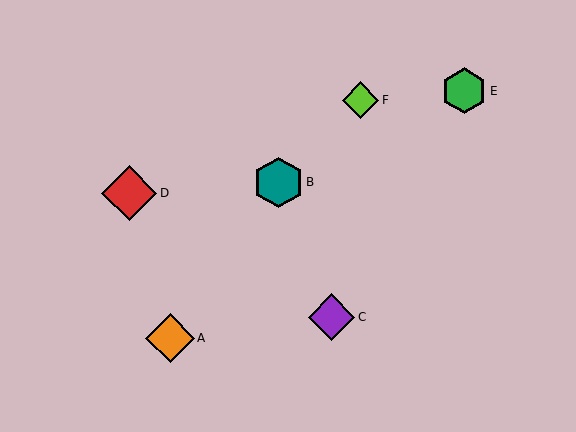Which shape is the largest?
The red diamond (labeled D) is the largest.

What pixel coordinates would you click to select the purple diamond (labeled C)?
Click at (331, 317) to select the purple diamond C.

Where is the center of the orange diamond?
The center of the orange diamond is at (170, 338).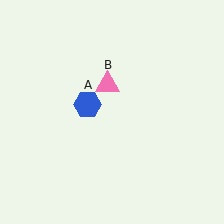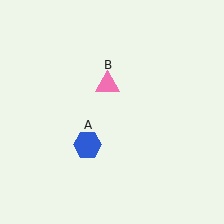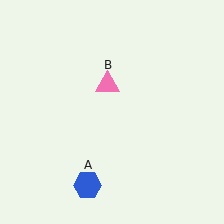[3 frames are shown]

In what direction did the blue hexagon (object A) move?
The blue hexagon (object A) moved down.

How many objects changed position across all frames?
1 object changed position: blue hexagon (object A).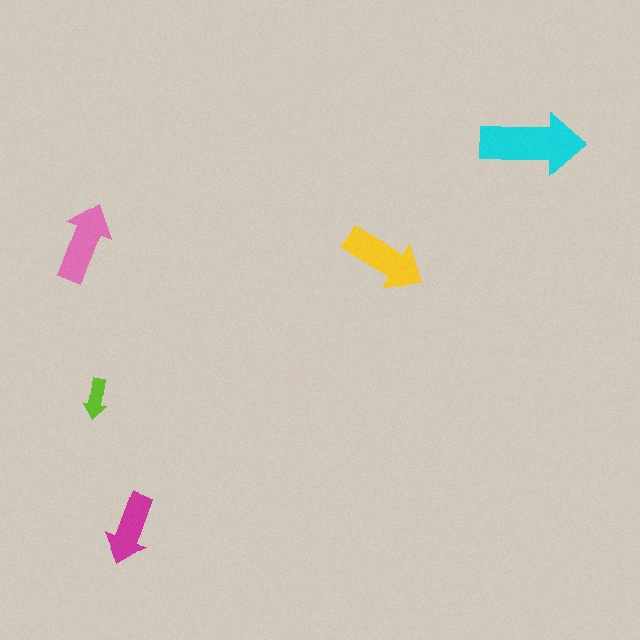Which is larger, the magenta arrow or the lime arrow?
The magenta one.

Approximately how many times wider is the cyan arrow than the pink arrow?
About 1.5 times wider.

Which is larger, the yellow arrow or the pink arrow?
The yellow one.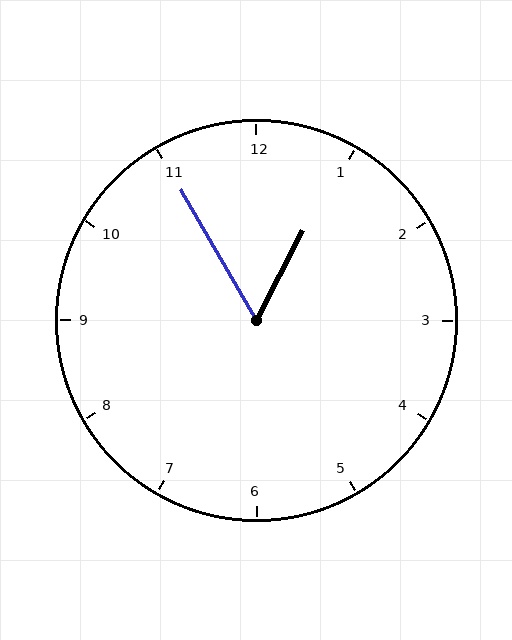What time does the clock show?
12:55.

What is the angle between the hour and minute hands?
Approximately 58 degrees.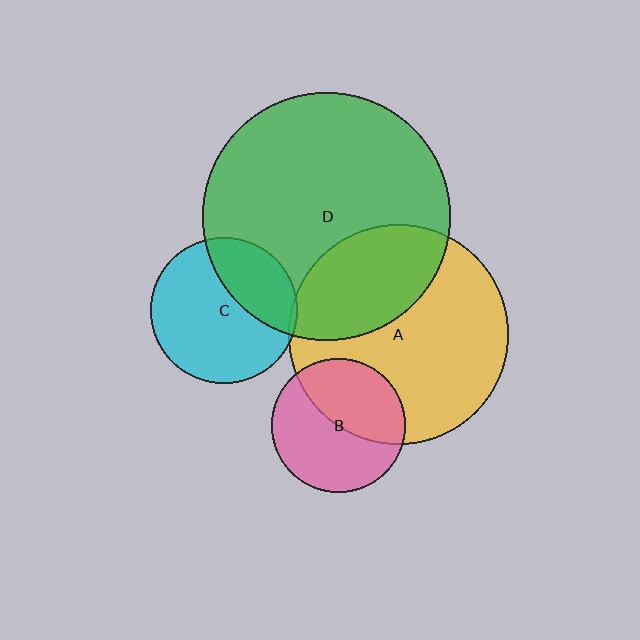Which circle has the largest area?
Circle D (green).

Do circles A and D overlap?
Yes.